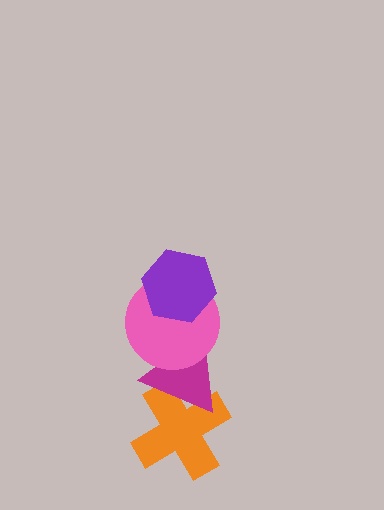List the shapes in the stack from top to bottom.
From top to bottom: the purple hexagon, the pink circle, the magenta triangle, the orange cross.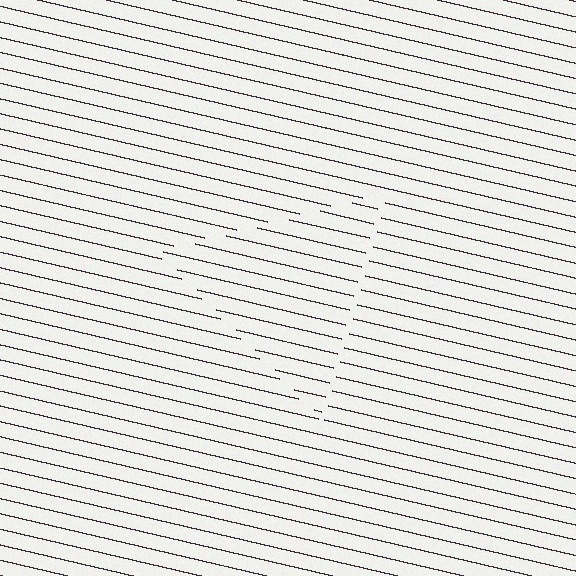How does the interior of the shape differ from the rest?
The interior of the shape contains the same grating, shifted by half a period — the contour is defined by the phase discontinuity where line-ends from the inner and outer gratings abut.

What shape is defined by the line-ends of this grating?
An illusory triangle. The interior of the shape contains the same grating, shifted by half a period — the contour is defined by the phase discontinuity where line-ends from the inner and outer gratings abut.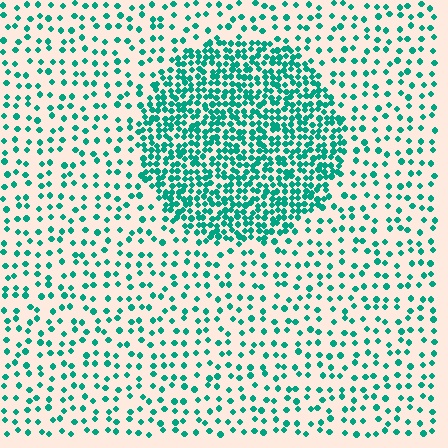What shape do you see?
I see a circle.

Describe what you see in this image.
The image contains small teal elements arranged at two different densities. A circle-shaped region is visible where the elements are more densely packed than the surrounding area.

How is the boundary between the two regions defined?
The boundary is defined by a change in element density (approximately 2.8x ratio). All elements are the same color, size, and shape.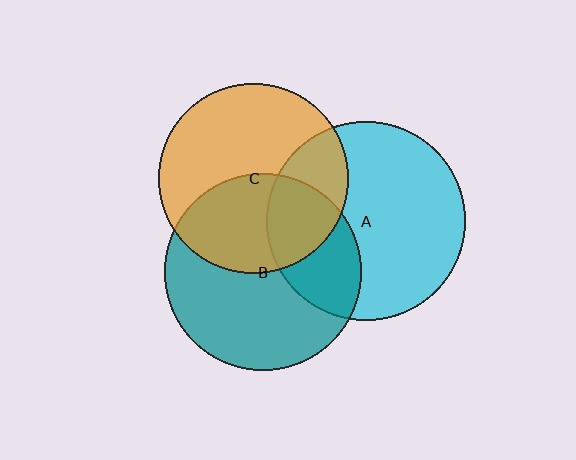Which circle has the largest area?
Circle A (cyan).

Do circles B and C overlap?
Yes.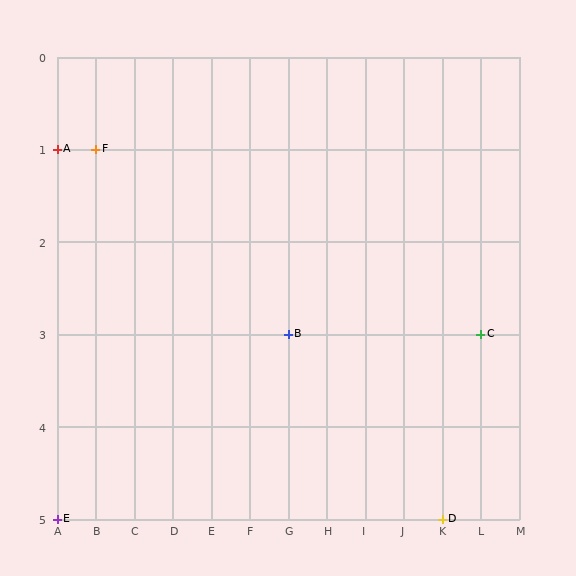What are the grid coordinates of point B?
Point B is at grid coordinates (G, 3).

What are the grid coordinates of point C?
Point C is at grid coordinates (L, 3).